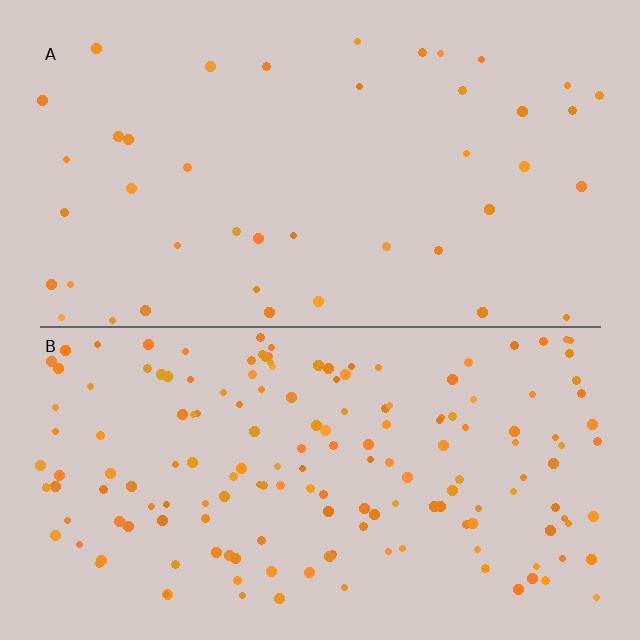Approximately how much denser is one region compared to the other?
Approximately 3.9× — region B over region A.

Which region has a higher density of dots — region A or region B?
B (the bottom).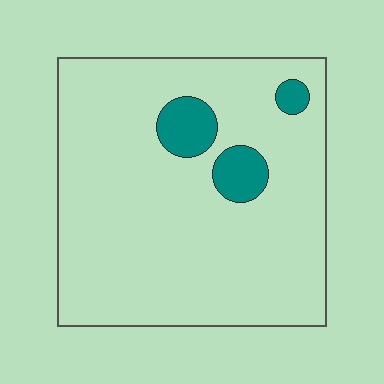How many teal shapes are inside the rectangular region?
3.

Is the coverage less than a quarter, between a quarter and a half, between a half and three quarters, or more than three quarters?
Less than a quarter.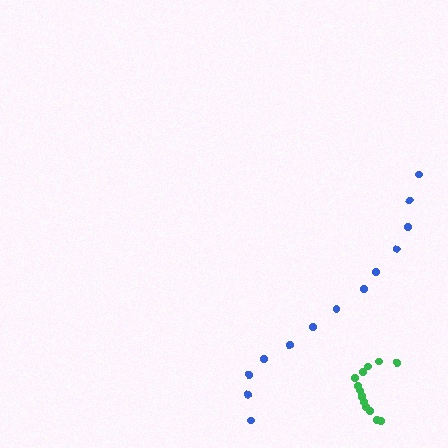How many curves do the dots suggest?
There are 2 distinct paths.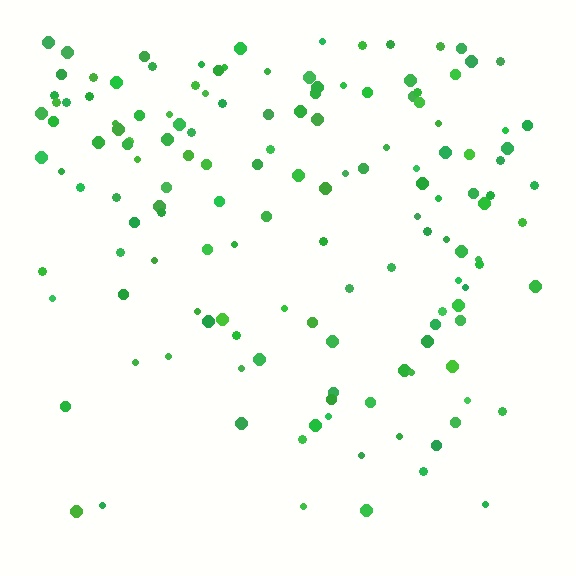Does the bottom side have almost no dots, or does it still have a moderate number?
Still a moderate number, just noticeably fewer than the top.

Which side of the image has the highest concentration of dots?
The top.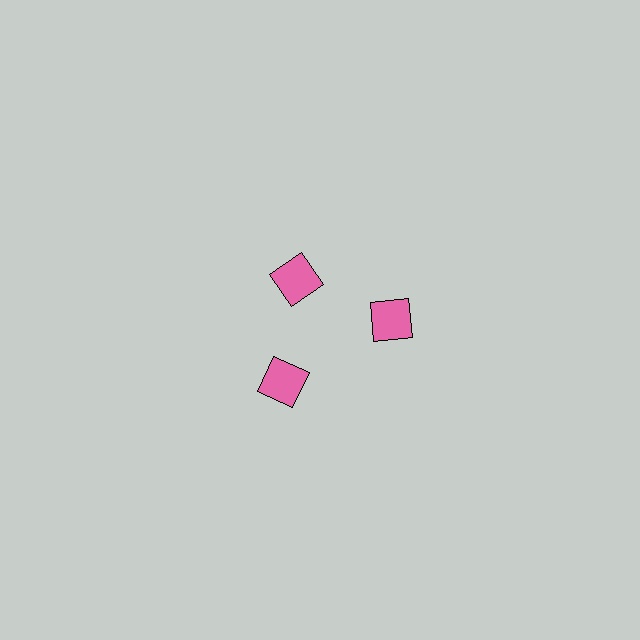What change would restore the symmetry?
The symmetry would be restored by moving it outward, back onto the ring so that all 3 squares sit at equal angles and equal distance from the center.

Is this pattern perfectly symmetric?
No. The 3 pink squares are arranged in a ring, but one element near the 11 o'clock position is pulled inward toward the center, breaking the 3-fold rotational symmetry.